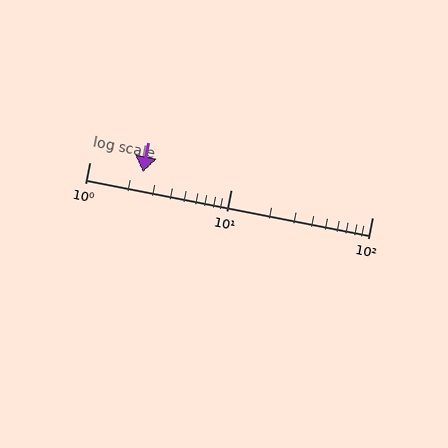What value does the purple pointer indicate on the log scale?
The pointer indicates approximately 2.4.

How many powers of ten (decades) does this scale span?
The scale spans 2 decades, from 1 to 100.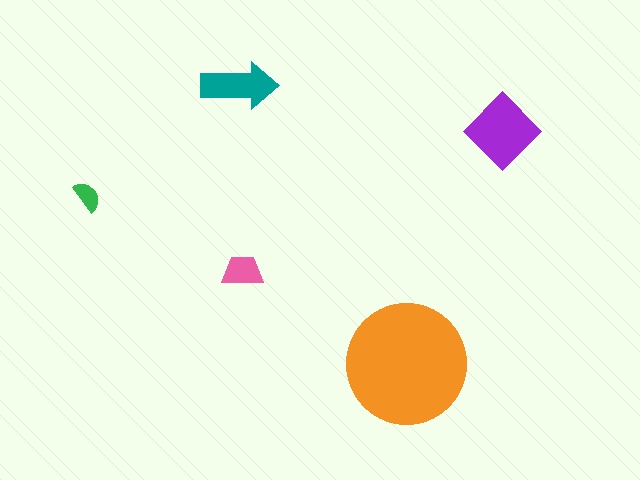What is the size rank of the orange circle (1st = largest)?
1st.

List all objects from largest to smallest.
The orange circle, the purple diamond, the teal arrow, the pink trapezoid, the green semicircle.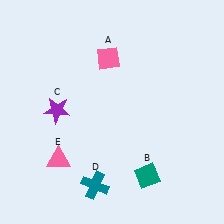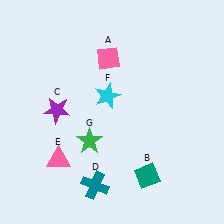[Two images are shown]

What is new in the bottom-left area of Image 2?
A green star (G) was added in the bottom-left area of Image 2.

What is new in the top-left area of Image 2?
A cyan star (F) was added in the top-left area of Image 2.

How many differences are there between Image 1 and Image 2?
There are 2 differences between the two images.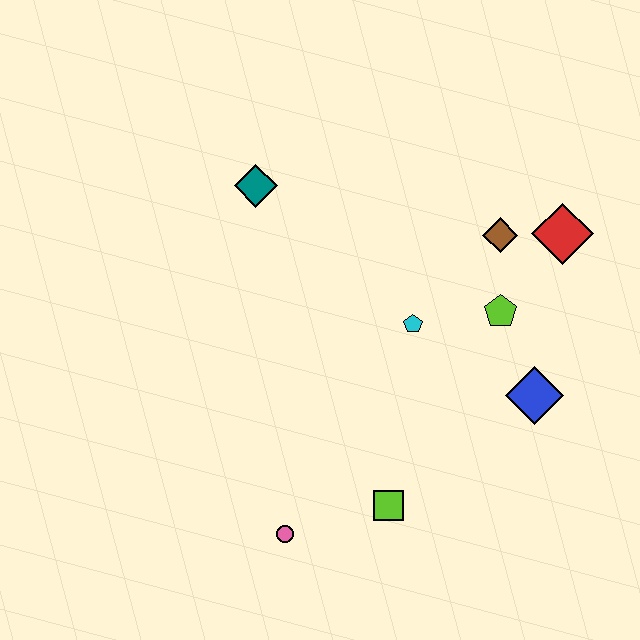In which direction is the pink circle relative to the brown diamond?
The pink circle is below the brown diamond.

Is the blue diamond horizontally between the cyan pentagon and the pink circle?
No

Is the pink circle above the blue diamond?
No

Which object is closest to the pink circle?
The lime square is closest to the pink circle.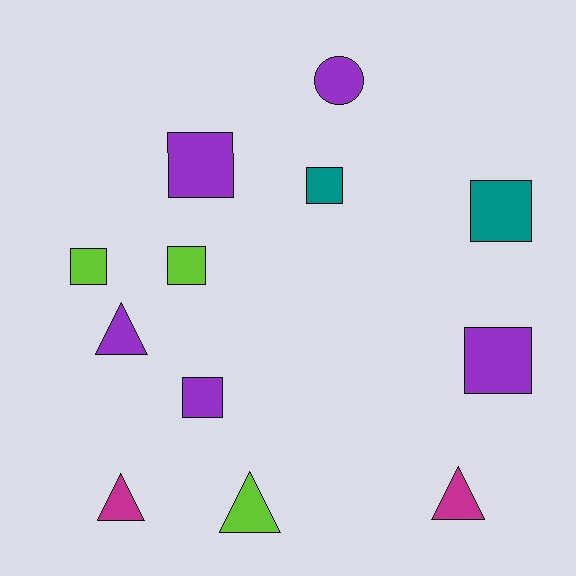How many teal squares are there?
There are 2 teal squares.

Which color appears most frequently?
Purple, with 5 objects.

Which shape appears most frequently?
Square, with 7 objects.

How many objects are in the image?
There are 12 objects.